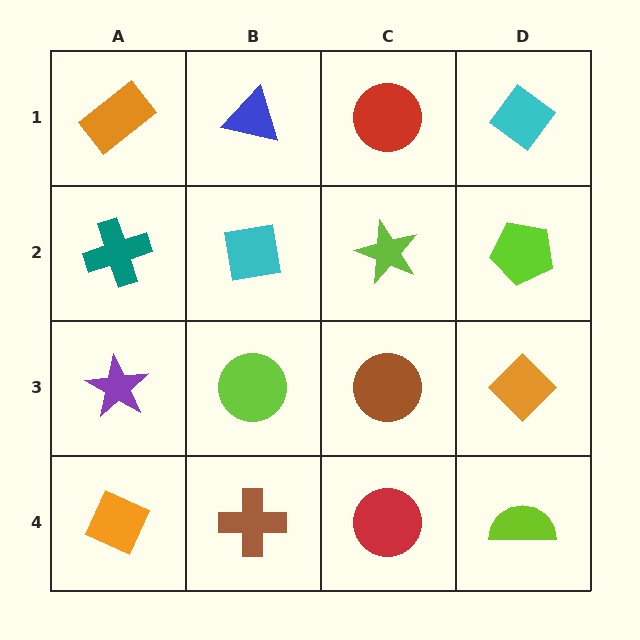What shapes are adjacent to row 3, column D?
A lime pentagon (row 2, column D), a lime semicircle (row 4, column D), a brown circle (row 3, column C).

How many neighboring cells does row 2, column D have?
3.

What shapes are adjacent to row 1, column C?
A lime star (row 2, column C), a blue triangle (row 1, column B), a cyan diamond (row 1, column D).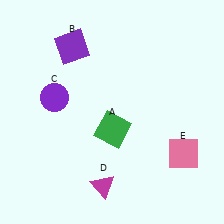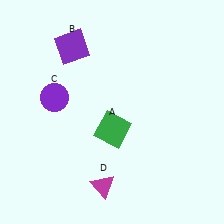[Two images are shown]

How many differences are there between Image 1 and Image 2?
There is 1 difference between the two images.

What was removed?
The pink square (E) was removed in Image 2.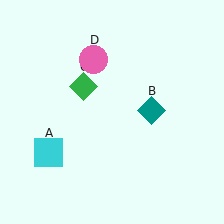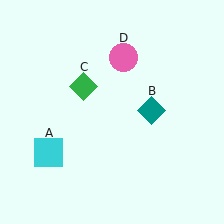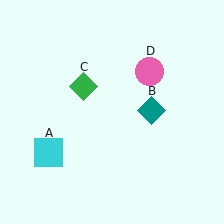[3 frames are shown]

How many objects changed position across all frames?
1 object changed position: pink circle (object D).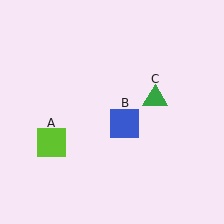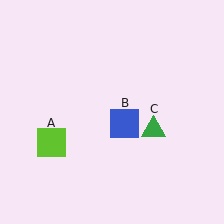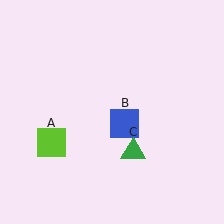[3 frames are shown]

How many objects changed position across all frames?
1 object changed position: green triangle (object C).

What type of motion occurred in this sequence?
The green triangle (object C) rotated clockwise around the center of the scene.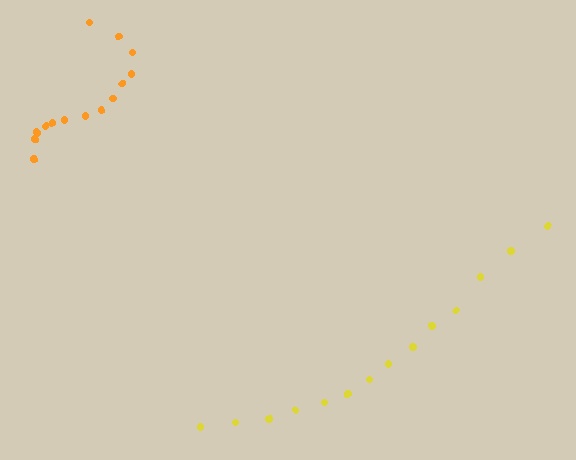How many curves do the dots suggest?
There are 2 distinct paths.